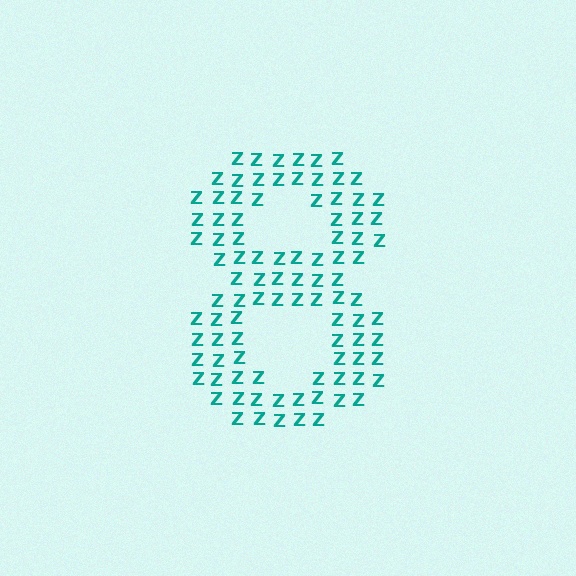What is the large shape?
The large shape is the digit 8.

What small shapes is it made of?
It is made of small letter Z's.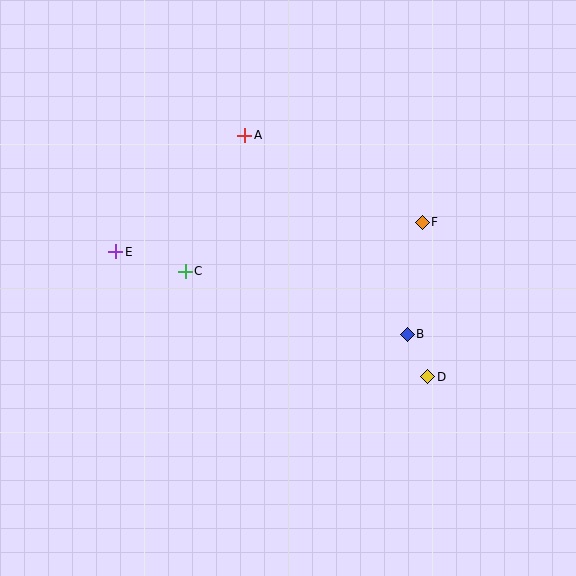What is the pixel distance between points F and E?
The distance between F and E is 308 pixels.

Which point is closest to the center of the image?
Point C at (185, 271) is closest to the center.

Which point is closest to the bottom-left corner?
Point E is closest to the bottom-left corner.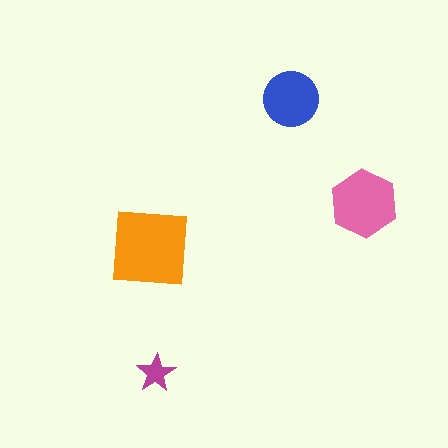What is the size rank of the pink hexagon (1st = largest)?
2nd.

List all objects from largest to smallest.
The orange square, the pink hexagon, the blue circle, the magenta star.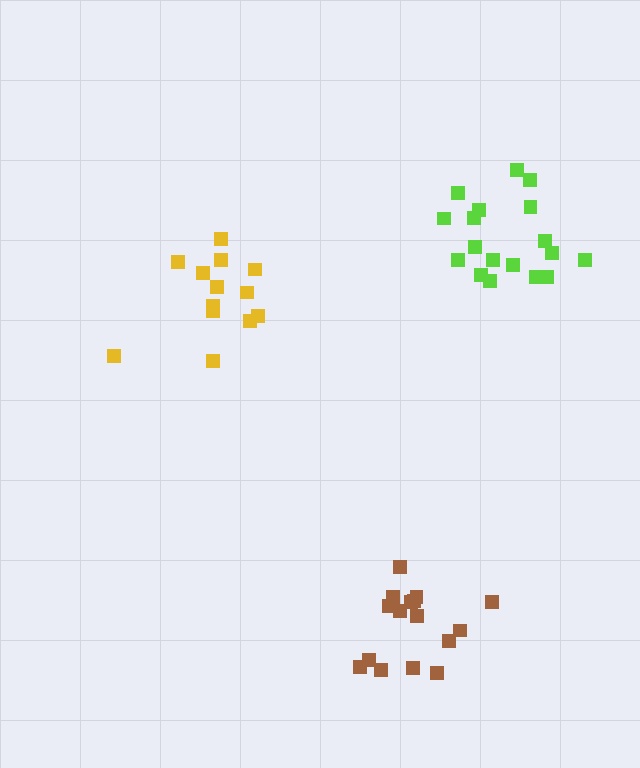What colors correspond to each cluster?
The clusters are colored: yellow, brown, lime.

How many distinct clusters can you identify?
There are 3 distinct clusters.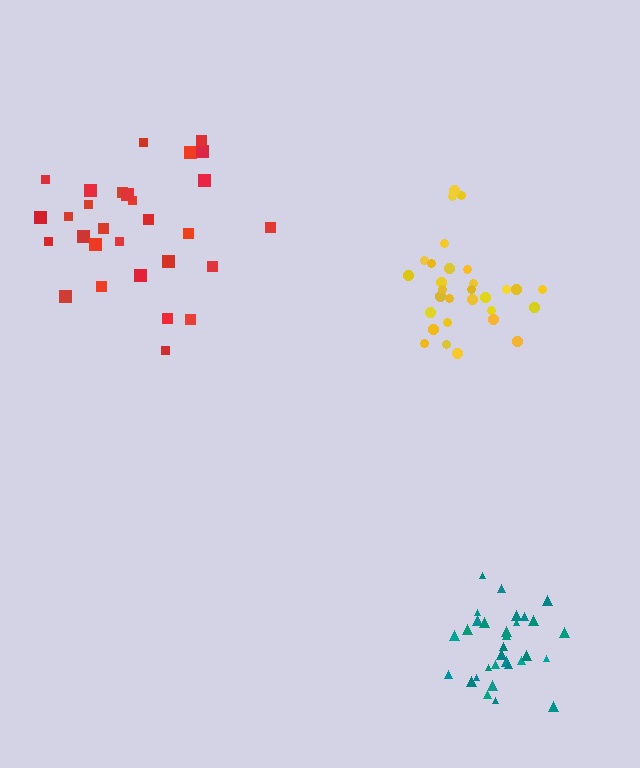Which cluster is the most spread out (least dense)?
Red.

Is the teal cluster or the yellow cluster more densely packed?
Teal.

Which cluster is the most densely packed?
Teal.